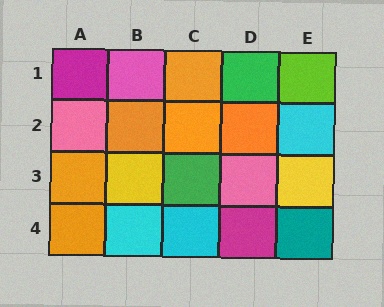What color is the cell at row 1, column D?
Green.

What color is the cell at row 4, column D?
Magenta.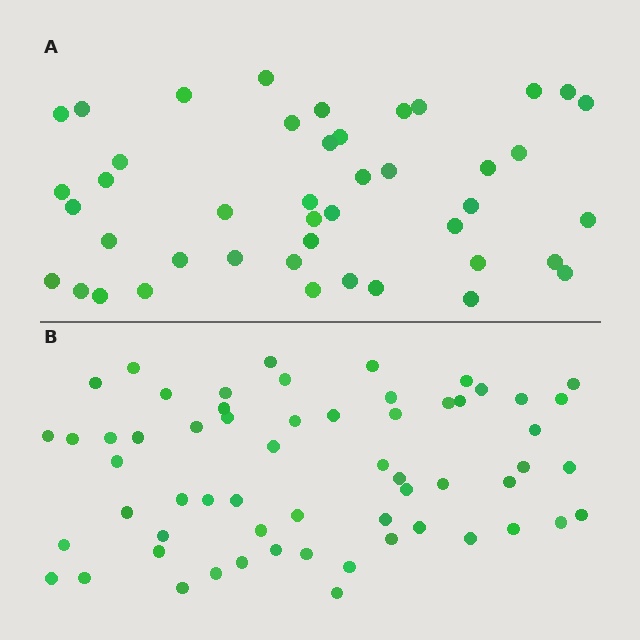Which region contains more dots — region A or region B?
Region B (the bottom region) has more dots.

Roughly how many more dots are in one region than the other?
Region B has approximately 15 more dots than region A.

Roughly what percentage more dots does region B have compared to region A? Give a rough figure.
About 35% more.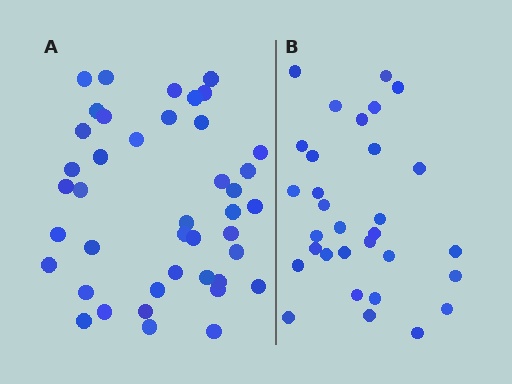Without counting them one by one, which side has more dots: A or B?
Region A (the left region) has more dots.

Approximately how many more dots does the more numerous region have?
Region A has roughly 12 or so more dots than region B.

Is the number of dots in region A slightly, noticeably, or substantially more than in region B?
Region A has noticeably more, but not dramatically so. The ratio is roughly 1.4 to 1.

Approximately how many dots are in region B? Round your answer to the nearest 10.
About 30 dots. (The exact count is 31, which rounds to 30.)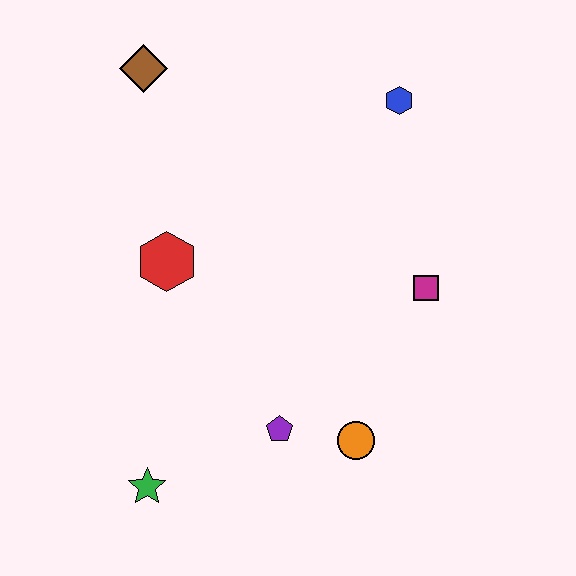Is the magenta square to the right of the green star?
Yes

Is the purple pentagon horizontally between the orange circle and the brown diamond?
Yes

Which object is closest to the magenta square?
The orange circle is closest to the magenta square.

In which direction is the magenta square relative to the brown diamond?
The magenta square is to the right of the brown diamond.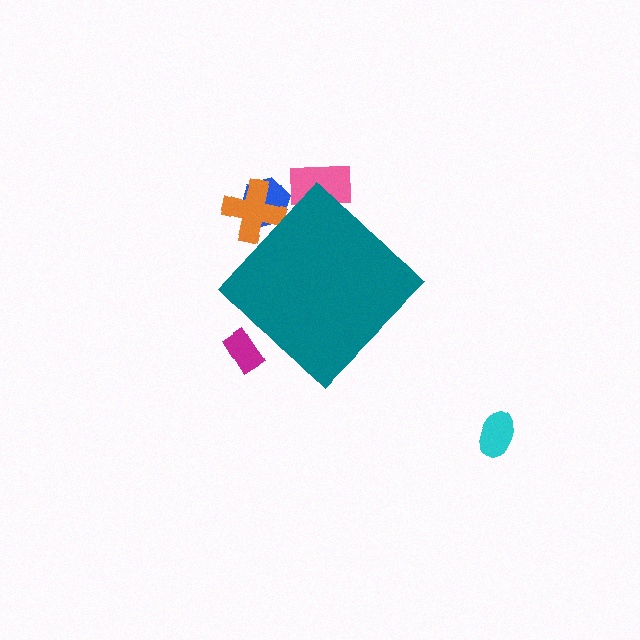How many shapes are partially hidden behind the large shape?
4 shapes are partially hidden.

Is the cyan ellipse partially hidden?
No, the cyan ellipse is fully visible.